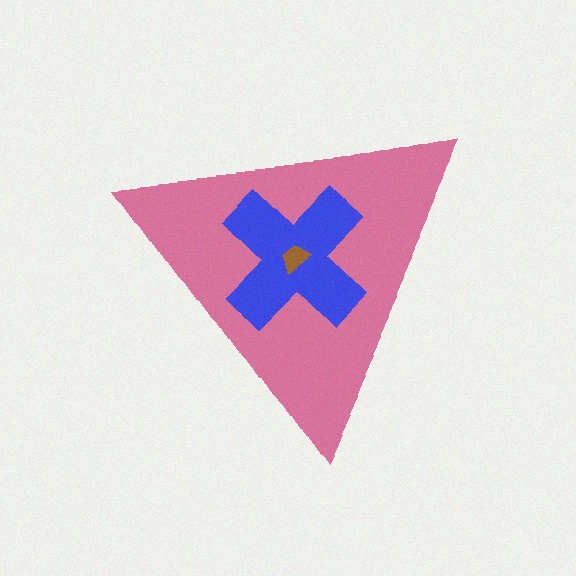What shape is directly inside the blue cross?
The brown trapezoid.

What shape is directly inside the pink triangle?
The blue cross.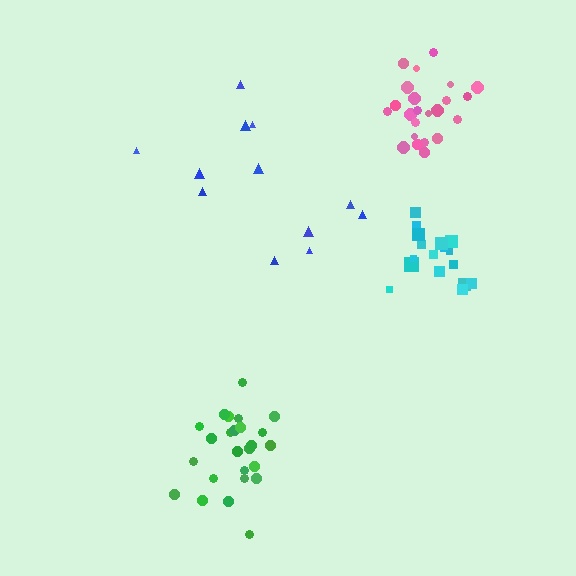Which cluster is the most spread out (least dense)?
Blue.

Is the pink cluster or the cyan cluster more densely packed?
Cyan.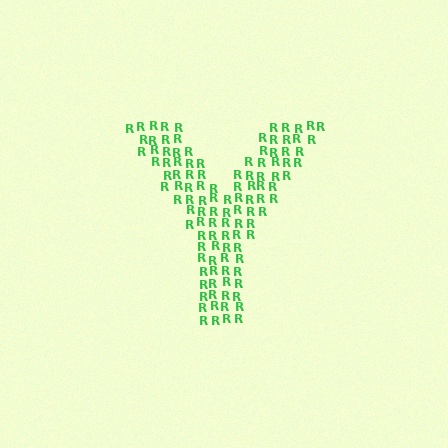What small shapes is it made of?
It is made of small letter R's.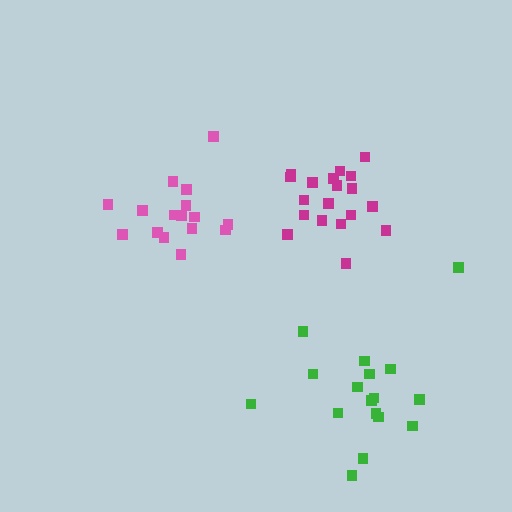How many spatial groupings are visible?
There are 3 spatial groupings.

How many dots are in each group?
Group 1: 17 dots, Group 2: 19 dots, Group 3: 16 dots (52 total).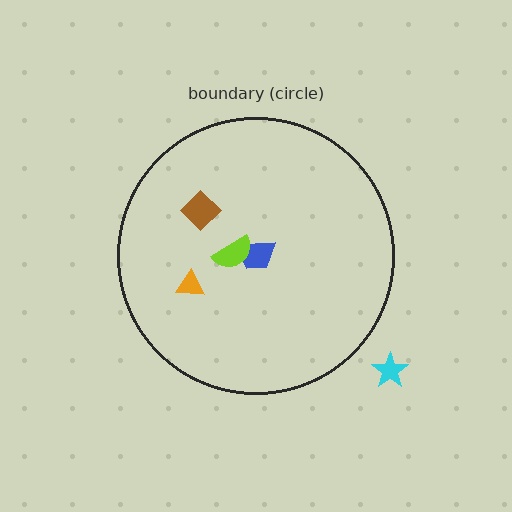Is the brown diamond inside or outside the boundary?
Inside.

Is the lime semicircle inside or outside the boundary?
Inside.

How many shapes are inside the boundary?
4 inside, 1 outside.